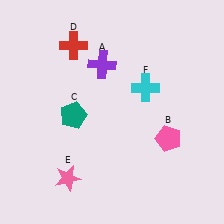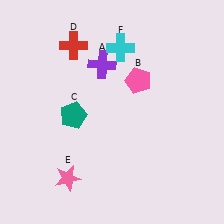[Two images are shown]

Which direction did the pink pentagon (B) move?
The pink pentagon (B) moved up.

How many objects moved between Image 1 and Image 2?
2 objects moved between the two images.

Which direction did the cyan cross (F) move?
The cyan cross (F) moved up.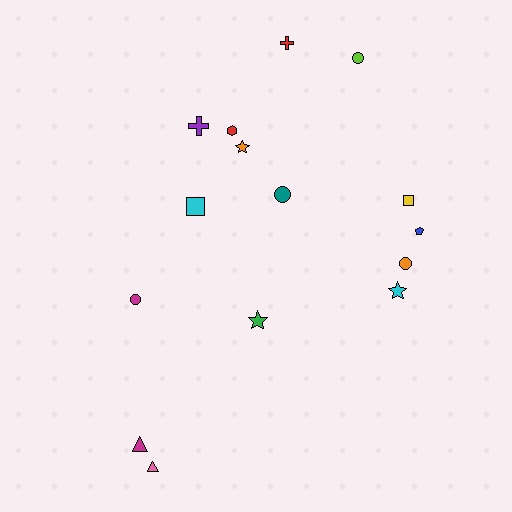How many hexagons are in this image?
There is 1 hexagon.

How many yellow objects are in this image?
There is 1 yellow object.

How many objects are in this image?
There are 15 objects.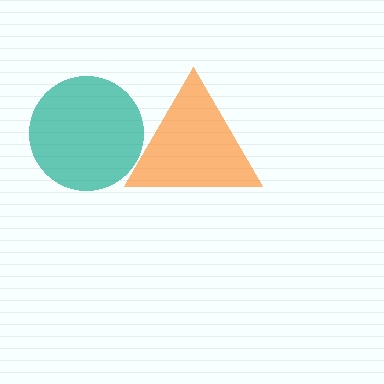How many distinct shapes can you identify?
There are 2 distinct shapes: a teal circle, an orange triangle.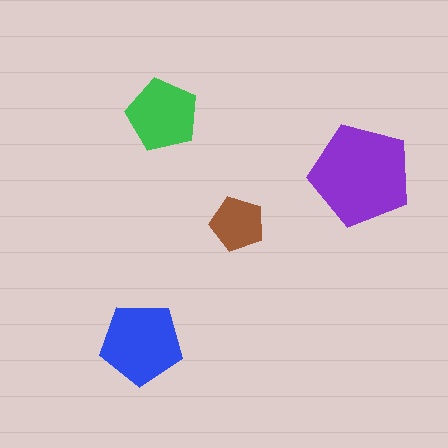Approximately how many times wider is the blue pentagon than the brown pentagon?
About 1.5 times wider.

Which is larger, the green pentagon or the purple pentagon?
The purple one.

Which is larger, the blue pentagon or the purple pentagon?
The purple one.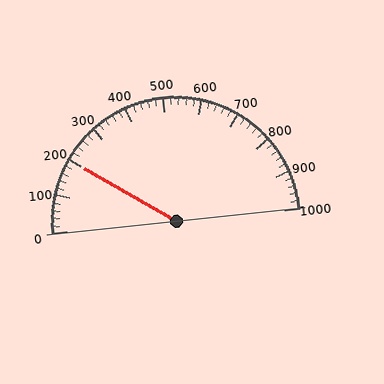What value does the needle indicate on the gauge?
The needle indicates approximately 200.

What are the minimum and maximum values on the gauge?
The gauge ranges from 0 to 1000.